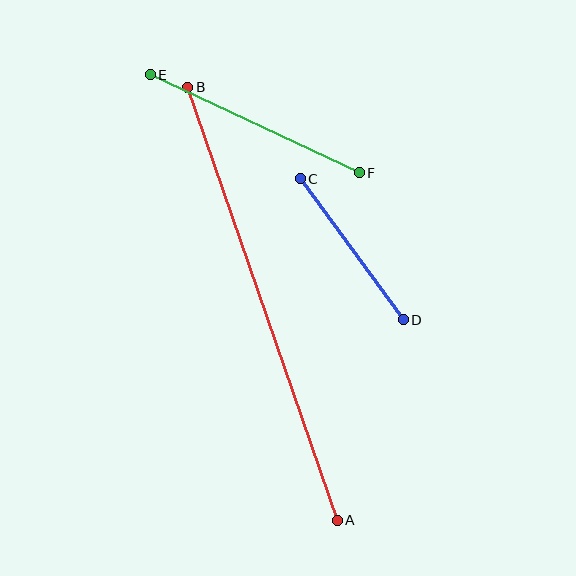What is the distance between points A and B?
The distance is approximately 458 pixels.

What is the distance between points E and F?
The distance is approximately 231 pixels.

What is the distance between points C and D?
The distance is approximately 174 pixels.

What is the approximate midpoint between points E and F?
The midpoint is at approximately (255, 124) pixels.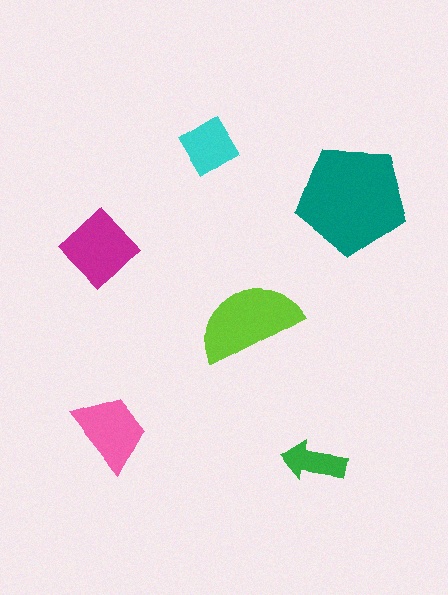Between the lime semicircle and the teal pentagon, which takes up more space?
The teal pentagon.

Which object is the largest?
The teal pentagon.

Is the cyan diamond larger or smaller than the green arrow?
Larger.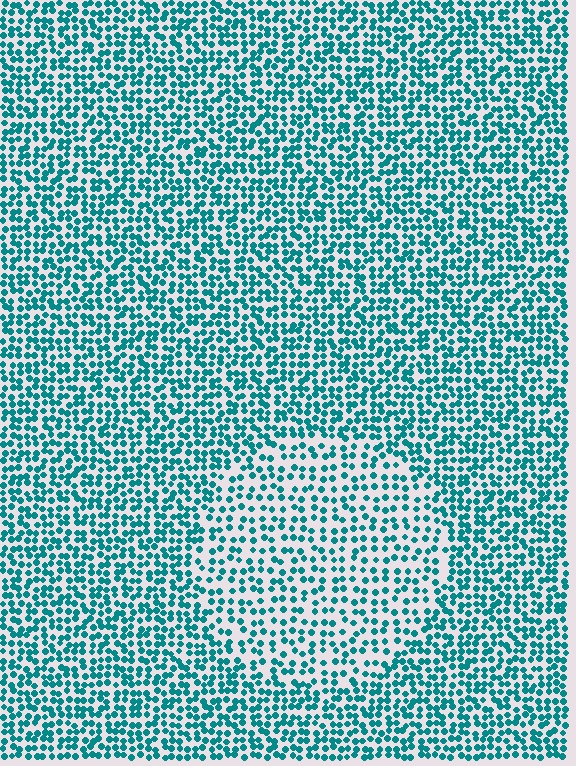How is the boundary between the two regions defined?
The boundary is defined by a change in element density (approximately 1.6x ratio). All elements are the same color, size, and shape.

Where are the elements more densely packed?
The elements are more densely packed outside the circle boundary.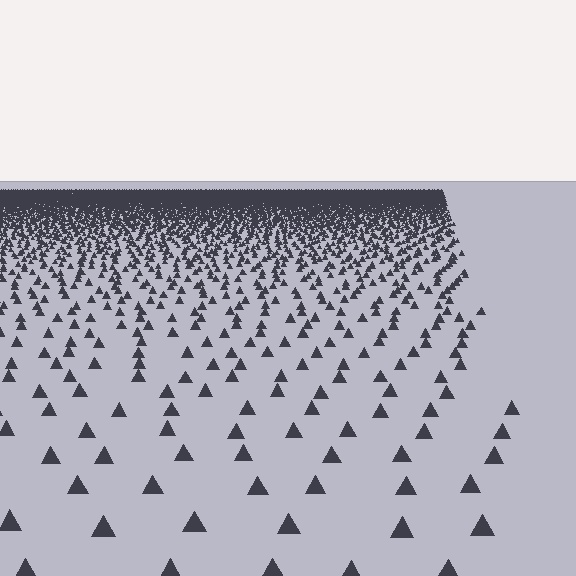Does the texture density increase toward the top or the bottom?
Density increases toward the top.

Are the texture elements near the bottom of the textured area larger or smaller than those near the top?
Larger. Near the bottom, elements are closer to the viewer and appear at a bigger on-screen size.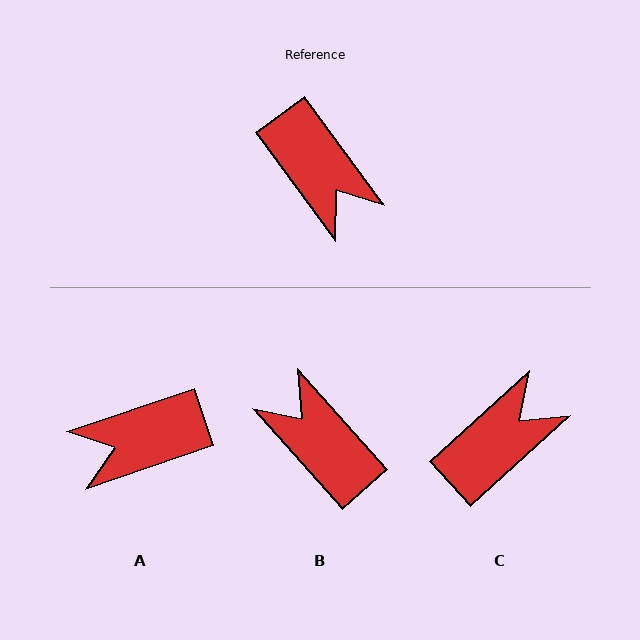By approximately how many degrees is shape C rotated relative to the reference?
Approximately 96 degrees counter-clockwise.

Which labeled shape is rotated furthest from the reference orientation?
B, about 175 degrees away.